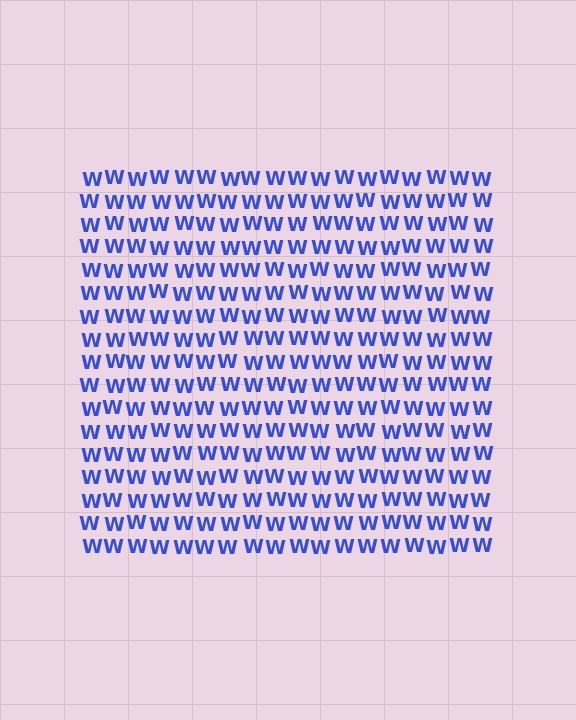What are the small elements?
The small elements are letter W's.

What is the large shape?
The large shape is a square.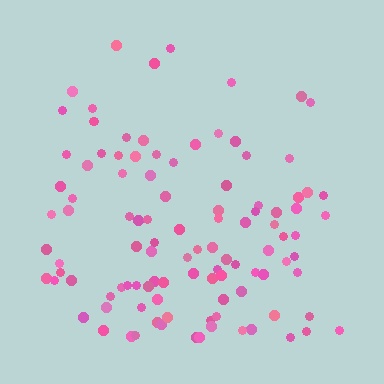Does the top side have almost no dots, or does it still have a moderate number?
Still a moderate number, just noticeably fewer than the bottom.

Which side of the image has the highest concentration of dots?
The bottom.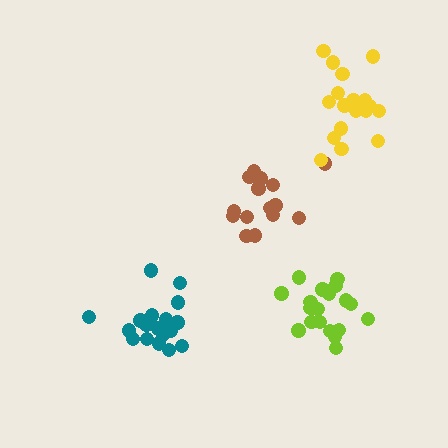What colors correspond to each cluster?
The clusters are colored: lime, brown, yellow, teal.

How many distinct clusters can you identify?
There are 4 distinct clusters.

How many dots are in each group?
Group 1: 19 dots, Group 2: 15 dots, Group 3: 19 dots, Group 4: 19 dots (72 total).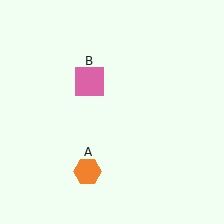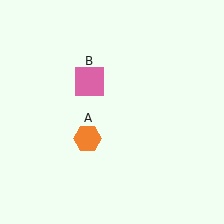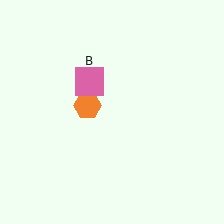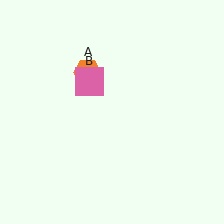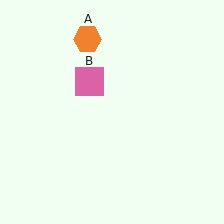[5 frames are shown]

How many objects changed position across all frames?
1 object changed position: orange hexagon (object A).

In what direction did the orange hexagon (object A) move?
The orange hexagon (object A) moved up.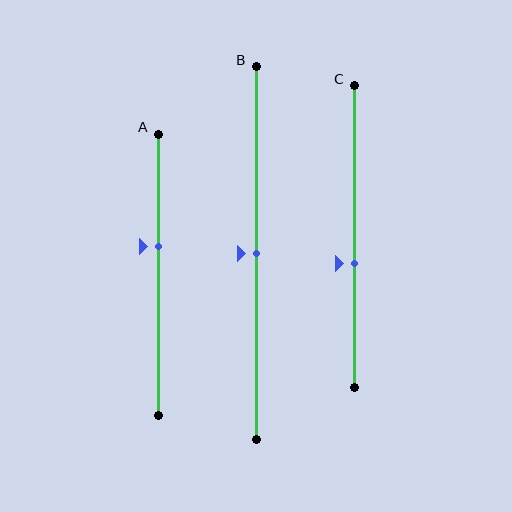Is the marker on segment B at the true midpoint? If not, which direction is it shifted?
Yes, the marker on segment B is at the true midpoint.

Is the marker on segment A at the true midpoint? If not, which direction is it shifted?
No, the marker on segment A is shifted upward by about 10% of the segment length.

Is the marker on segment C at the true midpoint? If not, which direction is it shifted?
No, the marker on segment C is shifted downward by about 9% of the segment length.